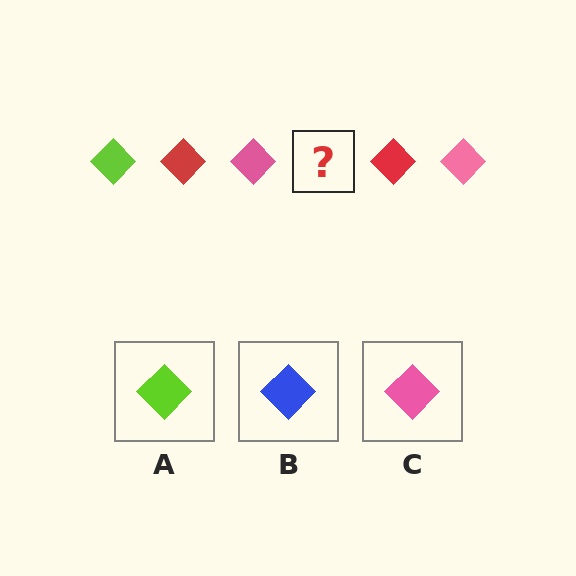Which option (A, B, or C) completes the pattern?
A.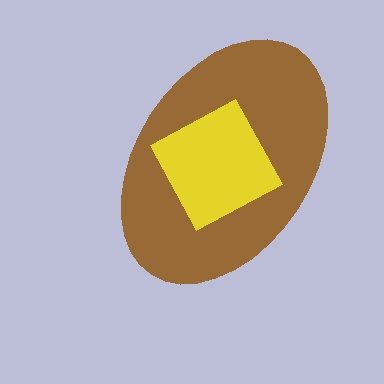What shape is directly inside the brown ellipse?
The yellow square.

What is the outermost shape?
The brown ellipse.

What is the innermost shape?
The yellow square.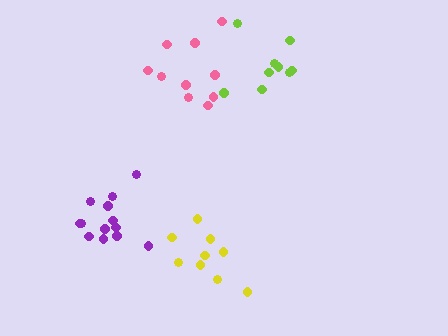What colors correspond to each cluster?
The clusters are colored: lime, yellow, pink, purple.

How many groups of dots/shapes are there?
There are 4 groups.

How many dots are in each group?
Group 1: 9 dots, Group 2: 9 dots, Group 3: 10 dots, Group 4: 13 dots (41 total).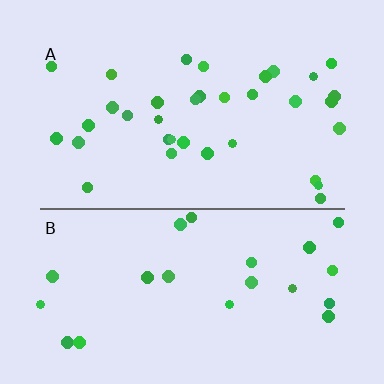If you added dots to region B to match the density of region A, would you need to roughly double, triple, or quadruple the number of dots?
Approximately double.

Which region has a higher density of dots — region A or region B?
A (the top).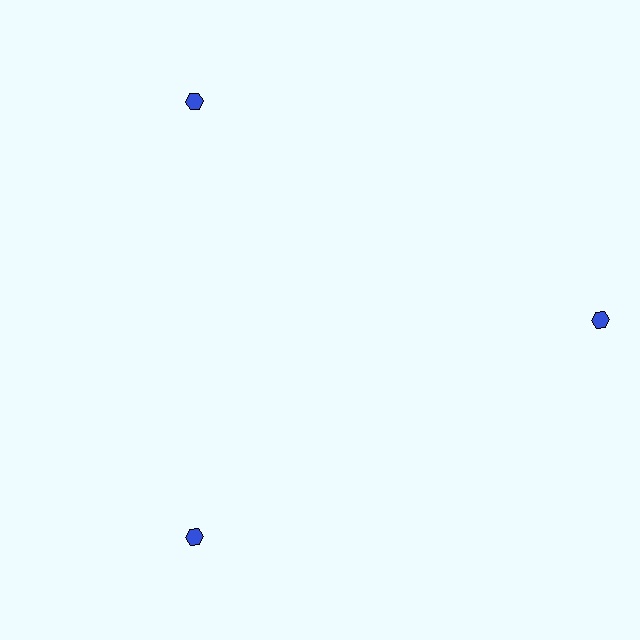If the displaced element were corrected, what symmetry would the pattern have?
It would have 3-fold rotational symmetry — the pattern would map onto itself every 120 degrees.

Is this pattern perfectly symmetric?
No. The 3 blue hexagons are arranged in a ring, but one element near the 3 o'clock position is pushed outward from the center, breaking the 3-fold rotational symmetry.